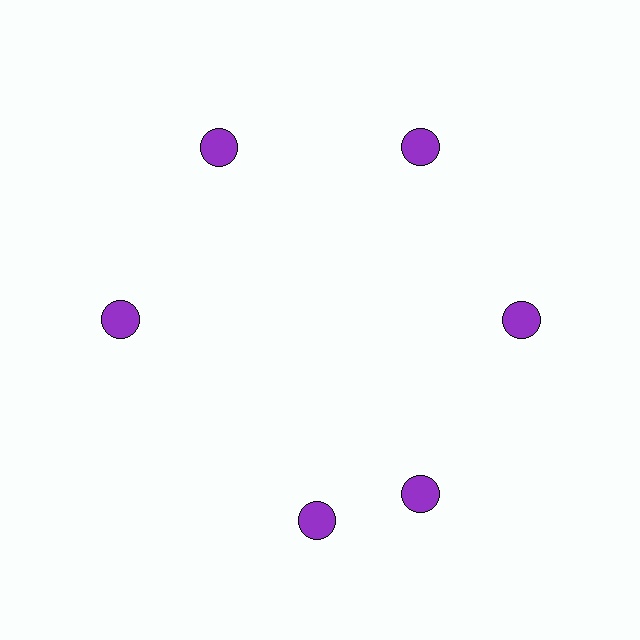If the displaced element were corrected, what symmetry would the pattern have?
It would have 6-fold rotational symmetry — the pattern would map onto itself every 60 degrees.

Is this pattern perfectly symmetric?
No. The 6 purple circles are arranged in a ring, but one element near the 7 o'clock position is rotated out of alignment along the ring, breaking the 6-fold rotational symmetry.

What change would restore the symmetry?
The symmetry would be restored by rotating it back into even spacing with its neighbors so that all 6 circles sit at equal angles and equal distance from the center.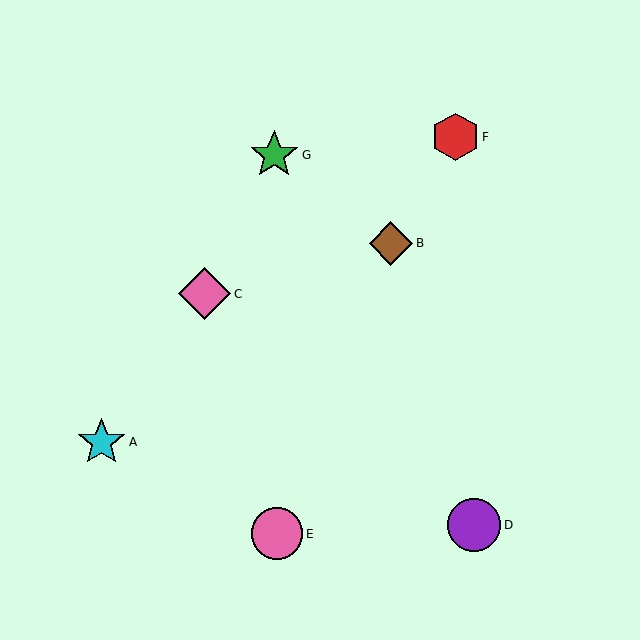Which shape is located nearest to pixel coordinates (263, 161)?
The green star (labeled G) at (274, 155) is nearest to that location.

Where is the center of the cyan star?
The center of the cyan star is at (102, 442).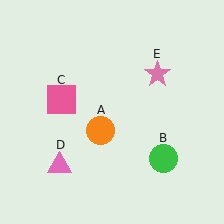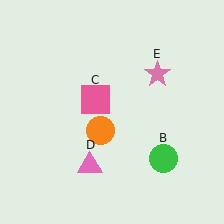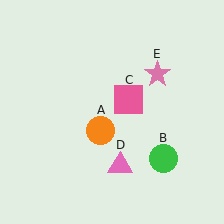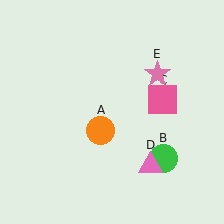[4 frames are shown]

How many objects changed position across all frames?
2 objects changed position: pink square (object C), pink triangle (object D).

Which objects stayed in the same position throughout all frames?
Orange circle (object A) and green circle (object B) and pink star (object E) remained stationary.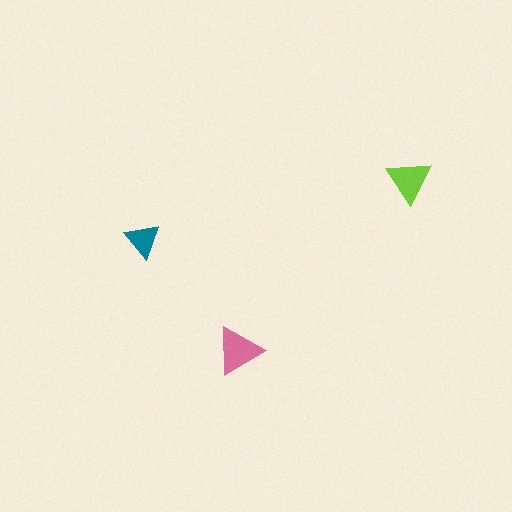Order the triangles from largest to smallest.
the pink one, the lime one, the teal one.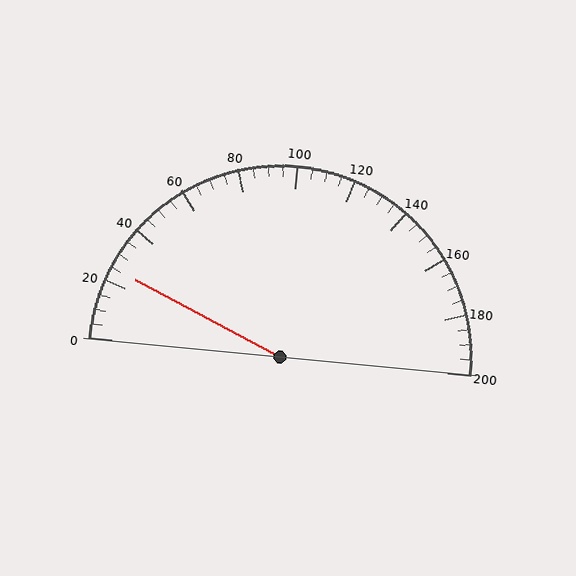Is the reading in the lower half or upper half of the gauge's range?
The reading is in the lower half of the range (0 to 200).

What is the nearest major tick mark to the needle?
The nearest major tick mark is 20.